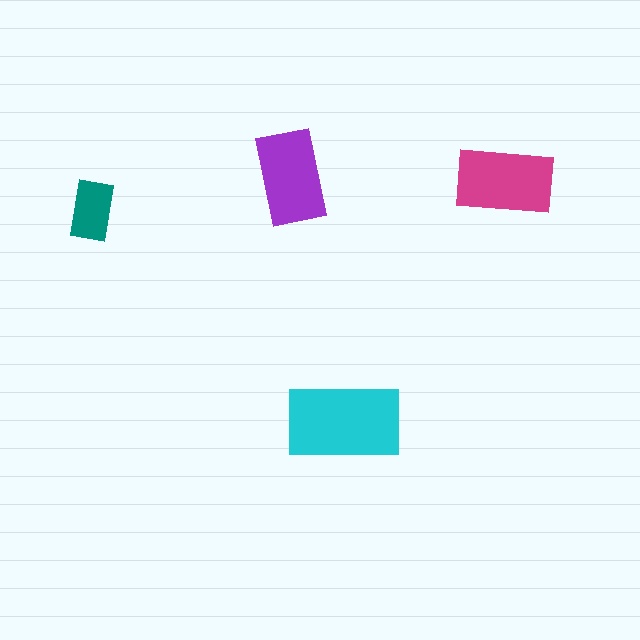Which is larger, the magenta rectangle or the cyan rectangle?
The cyan one.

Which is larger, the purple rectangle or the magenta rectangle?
The magenta one.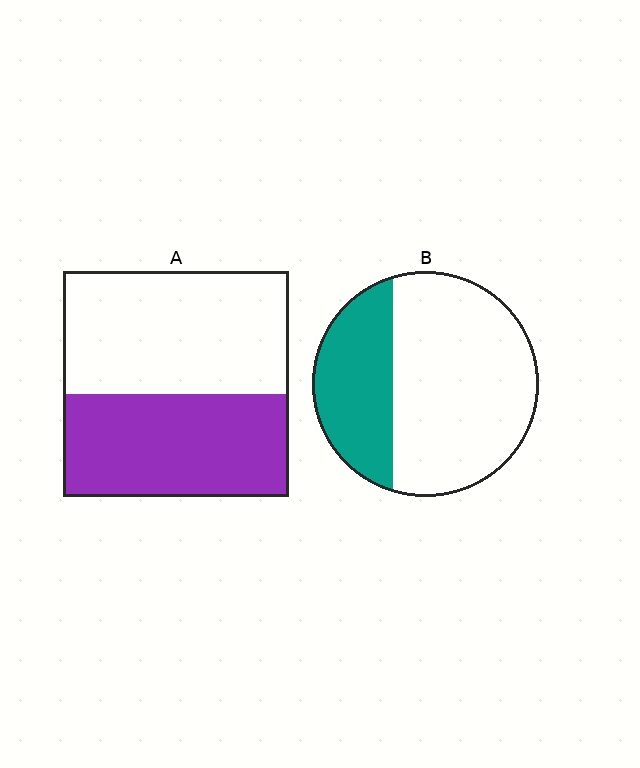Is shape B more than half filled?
No.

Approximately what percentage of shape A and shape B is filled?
A is approximately 45% and B is approximately 30%.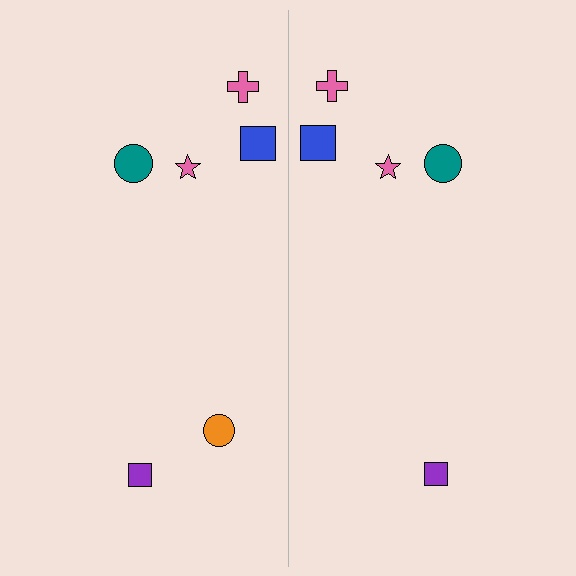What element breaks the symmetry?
A orange circle is missing from the right side.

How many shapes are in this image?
There are 11 shapes in this image.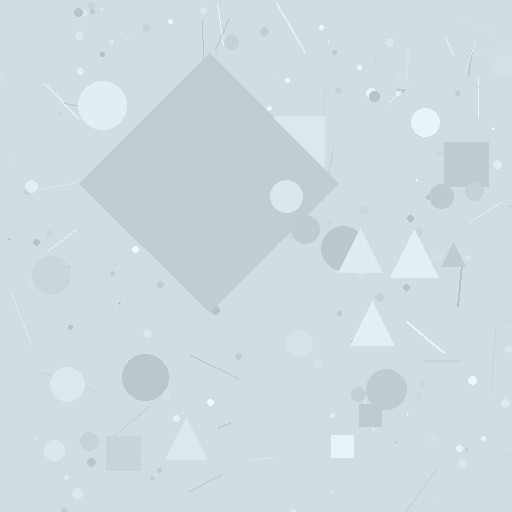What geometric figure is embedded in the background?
A diamond is embedded in the background.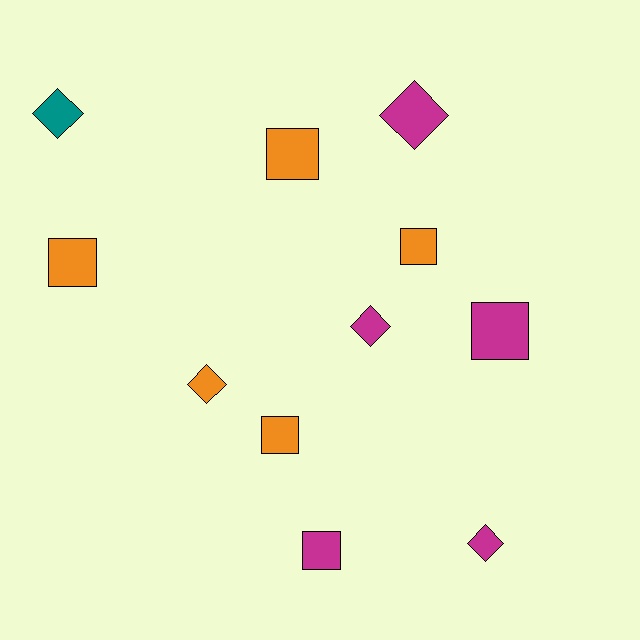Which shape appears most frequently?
Square, with 6 objects.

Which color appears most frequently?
Magenta, with 5 objects.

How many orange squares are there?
There are 4 orange squares.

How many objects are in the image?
There are 11 objects.